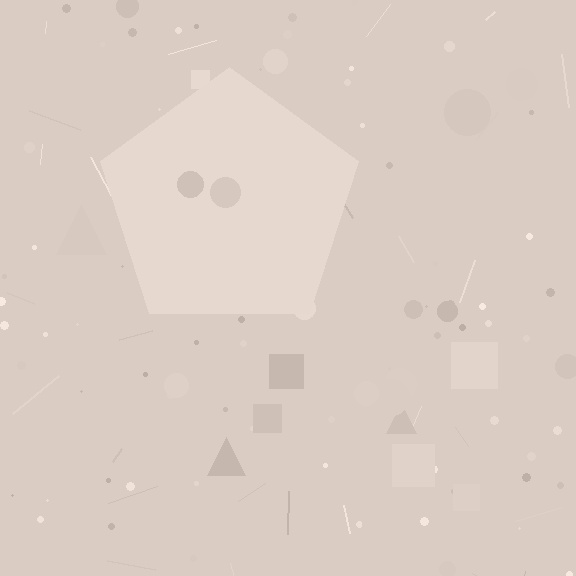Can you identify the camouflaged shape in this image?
The camouflaged shape is a pentagon.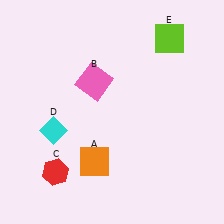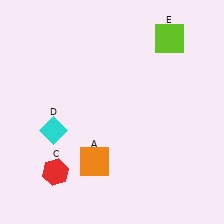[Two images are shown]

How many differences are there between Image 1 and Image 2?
There is 1 difference between the two images.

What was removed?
The pink square (B) was removed in Image 2.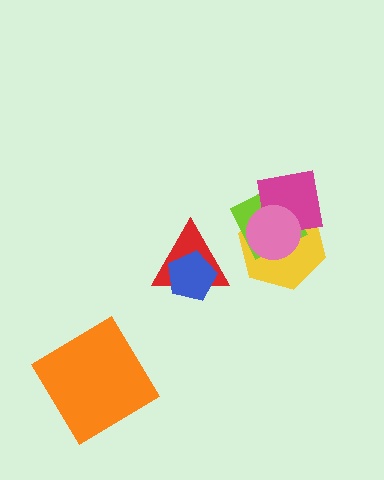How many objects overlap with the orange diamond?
0 objects overlap with the orange diamond.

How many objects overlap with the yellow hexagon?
3 objects overlap with the yellow hexagon.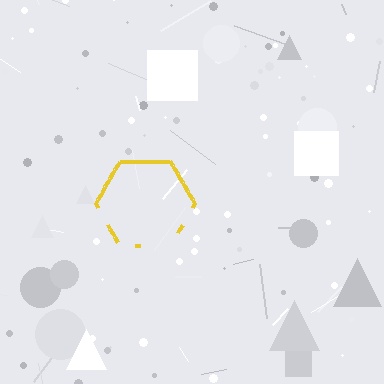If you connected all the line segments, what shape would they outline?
They would outline a hexagon.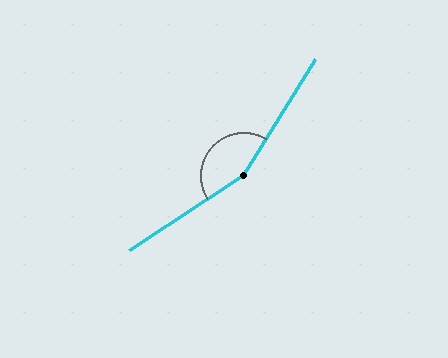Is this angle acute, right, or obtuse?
It is obtuse.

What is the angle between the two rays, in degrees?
Approximately 155 degrees.